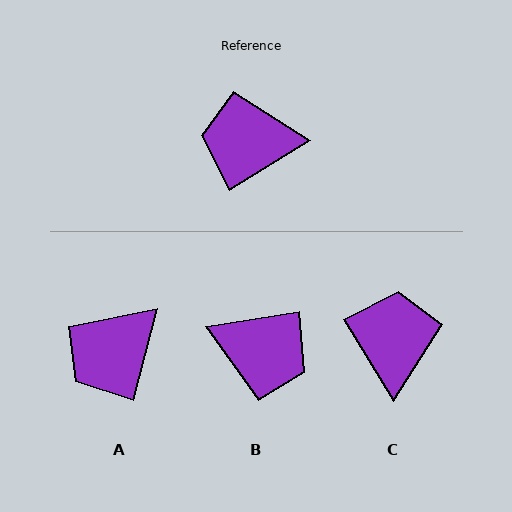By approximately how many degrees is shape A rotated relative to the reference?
Approximately 44 degrees counter-clockwise.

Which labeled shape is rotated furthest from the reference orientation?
B, about 158 degrees away.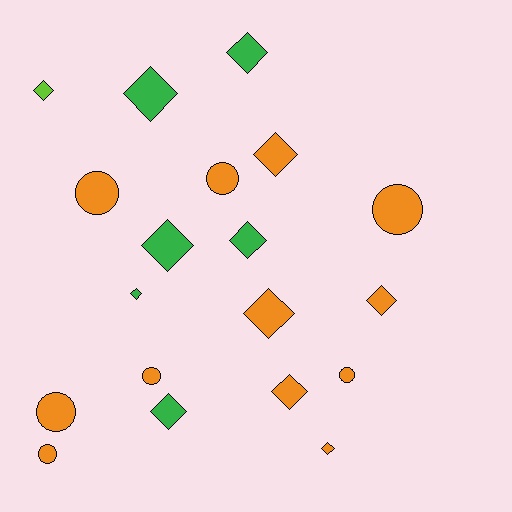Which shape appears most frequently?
Diamond, with 12 objects.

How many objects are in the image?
There are 19 objects.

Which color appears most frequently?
Orange, with 12 objects.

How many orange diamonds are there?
There are 5 orange diamonds.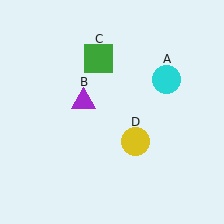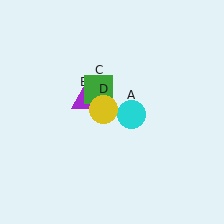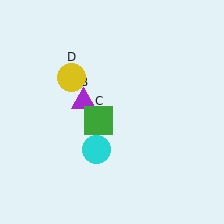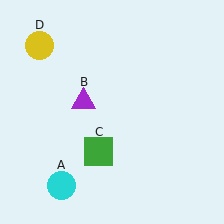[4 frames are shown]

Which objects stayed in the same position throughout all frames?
Purple triangle (object B) remained stationary.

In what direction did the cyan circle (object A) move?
The cyan circle (object A) moved down and to the left.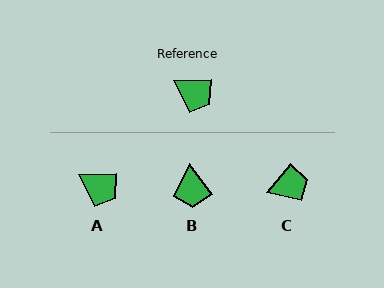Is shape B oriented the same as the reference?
No, it is off by about 53 degrees.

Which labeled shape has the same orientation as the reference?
A.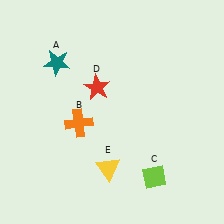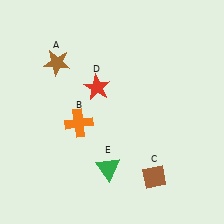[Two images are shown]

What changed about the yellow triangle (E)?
In Image 1, E is yellow. In Image 2, it changed to green.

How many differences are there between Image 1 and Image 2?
There are 3 differences between the two images.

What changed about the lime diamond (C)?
In Image 1, C is lime. In Image 2, it changed to brown.